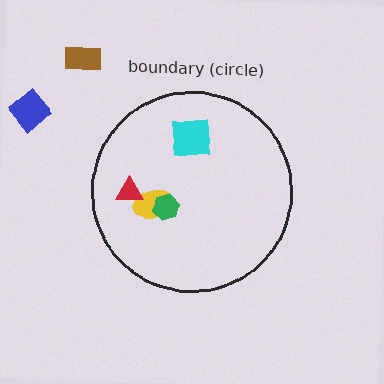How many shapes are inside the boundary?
4 inside, 2 outside.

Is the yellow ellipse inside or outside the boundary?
Inside.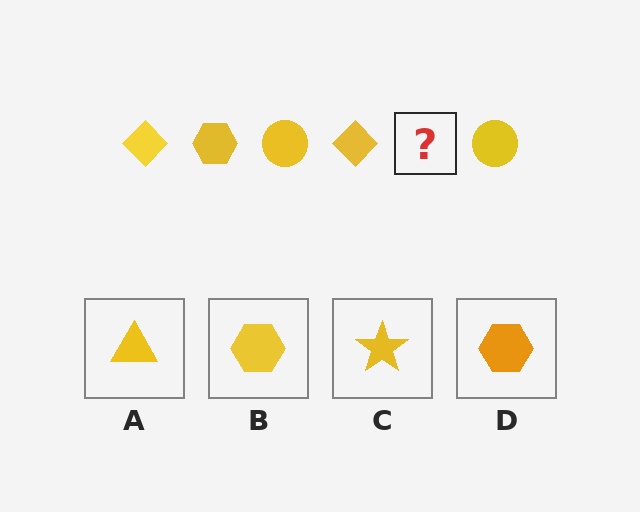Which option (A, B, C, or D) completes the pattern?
B.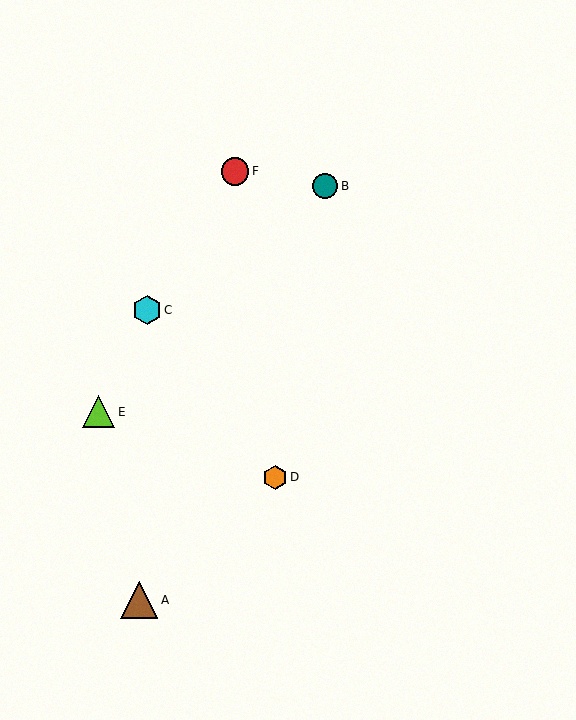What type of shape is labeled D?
Shape D is an orange hexagon.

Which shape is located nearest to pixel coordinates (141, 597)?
The brown triangle (labeled A) at (139, 600) is nearest to that location.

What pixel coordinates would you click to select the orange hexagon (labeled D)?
Click at (275, 477) to select the orange hexagon D.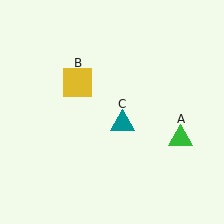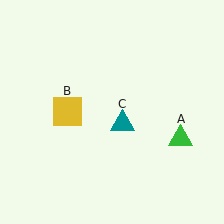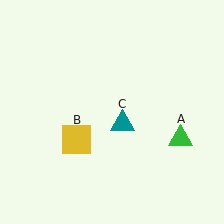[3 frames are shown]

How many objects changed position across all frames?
1 object changed position: yellow square (object B).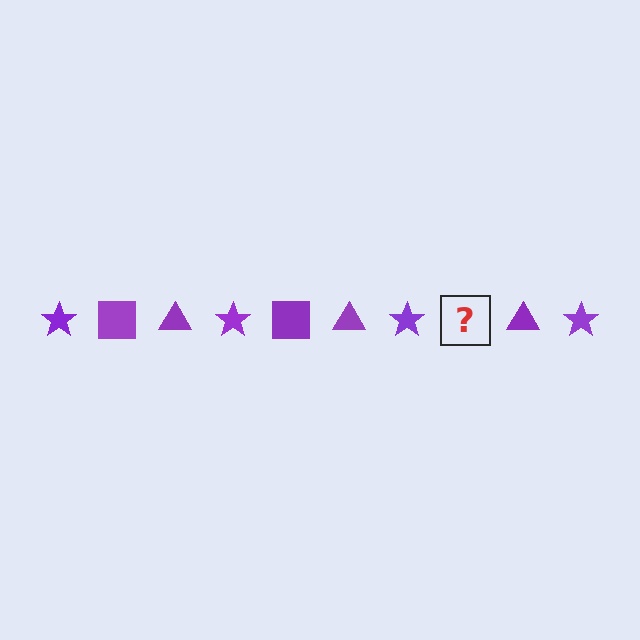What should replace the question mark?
The question mark should be replaced with a purple square.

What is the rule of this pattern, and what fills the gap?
The rule is that the pattern cycles through star, square, triangle shapes in purple. The gap should be filled with a purple square.